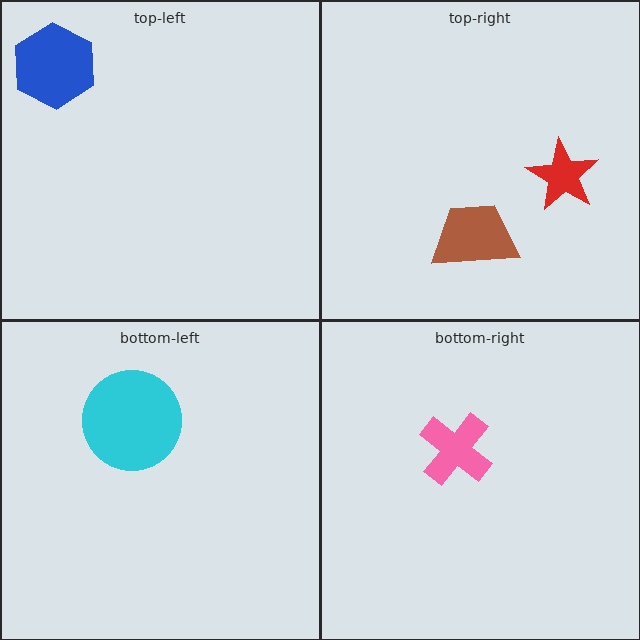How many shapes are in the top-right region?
2.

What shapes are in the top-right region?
The red star, the brown trapezoid.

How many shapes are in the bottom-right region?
1.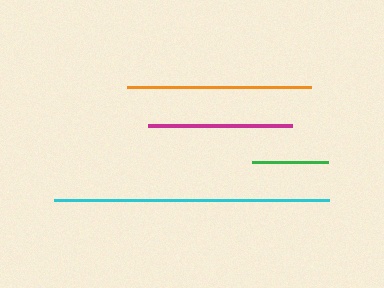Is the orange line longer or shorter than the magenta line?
The orange line is longer than the magenta line.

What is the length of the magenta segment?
The magenta segment is approximately 144 pixels long.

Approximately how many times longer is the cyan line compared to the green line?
The cyan line is approximately 3.6 times the length of the green line.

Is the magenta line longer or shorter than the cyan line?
The cyan line is longer than the magenta line.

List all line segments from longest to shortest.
From longest to shortest: cyan, orange, magenta, green.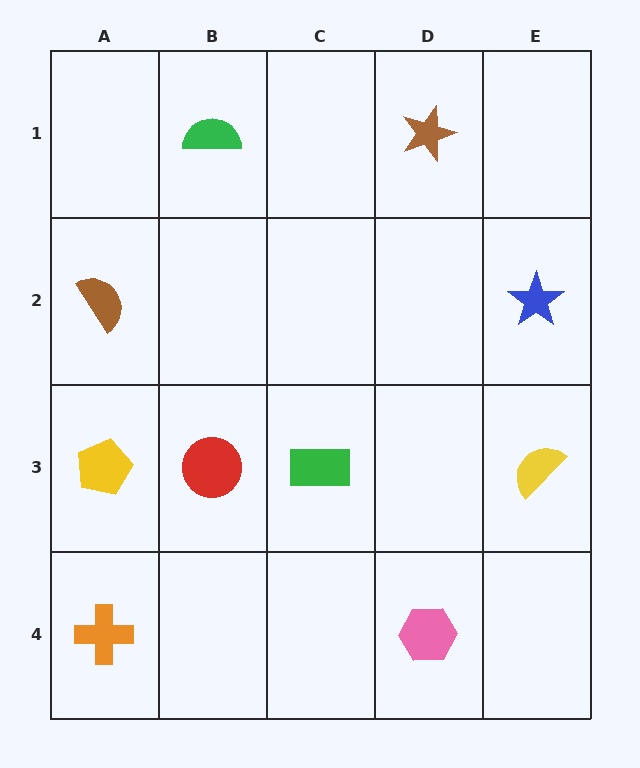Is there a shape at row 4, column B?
No, that cell is empty.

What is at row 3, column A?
A yellow pentagon.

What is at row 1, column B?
A green semicircle.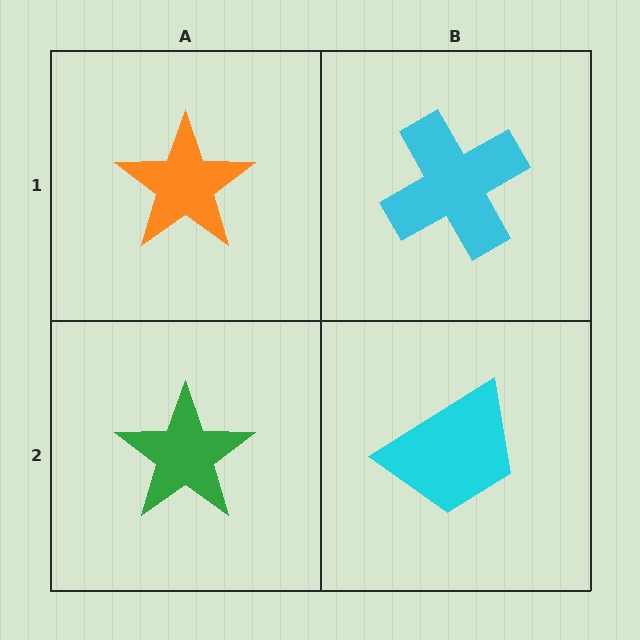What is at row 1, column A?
An orange star.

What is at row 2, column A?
A green star.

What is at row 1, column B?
A cyan cross.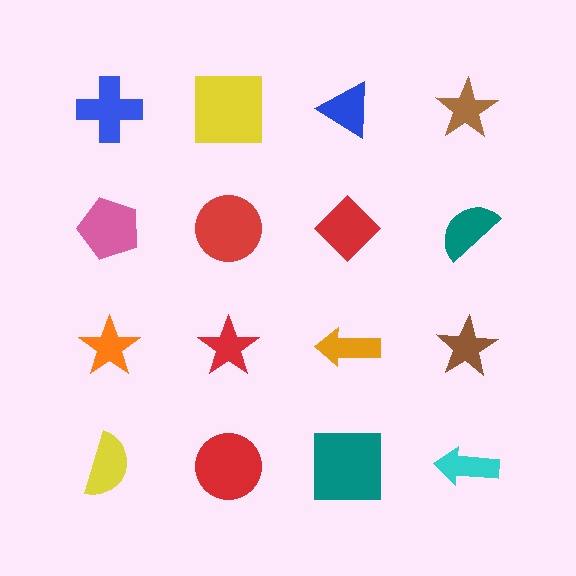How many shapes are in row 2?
4 shapes.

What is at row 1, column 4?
A brown star.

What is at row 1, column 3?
A blue triangle.